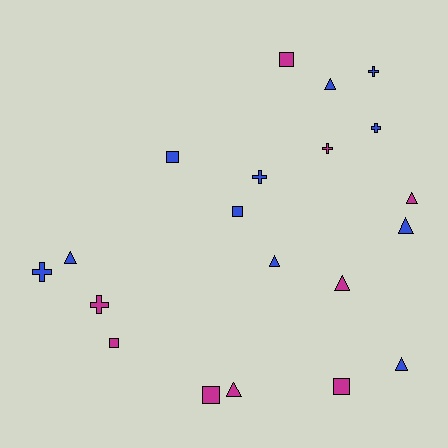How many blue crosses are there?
There are 4 blue crosses.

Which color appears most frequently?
Blue, with 11 objects.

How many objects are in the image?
There are 20 objects.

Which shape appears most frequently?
Triangle, with 8 objects.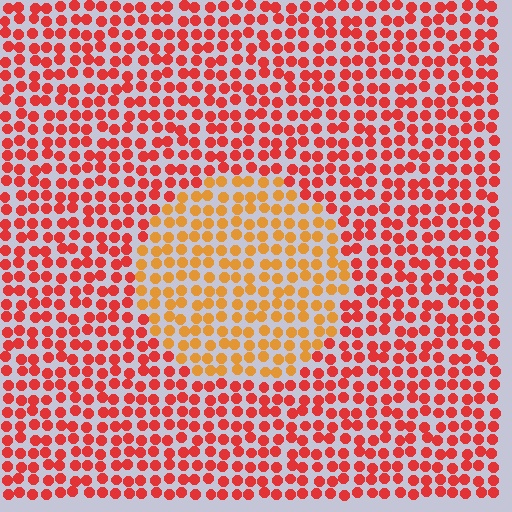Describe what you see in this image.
The image is filled with small red elements in a uniform arrangement. A circle-shaped region is visible where the elements are tinted to a slightly different hue, forming a subtle color boundary.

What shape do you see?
I see a circle.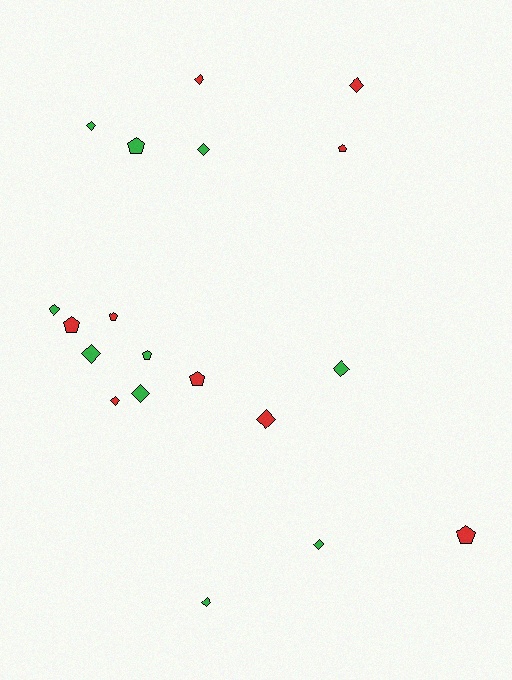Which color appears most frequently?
Green, with 10 objects.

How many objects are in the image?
There are 19 objects.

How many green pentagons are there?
There are 2 green pentagons.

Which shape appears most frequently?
Diamond, with 12 objects.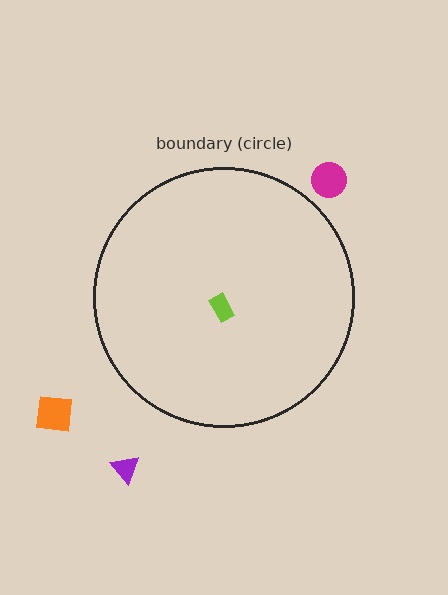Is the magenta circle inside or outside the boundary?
Outside.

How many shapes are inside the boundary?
1 inside, 3 outside.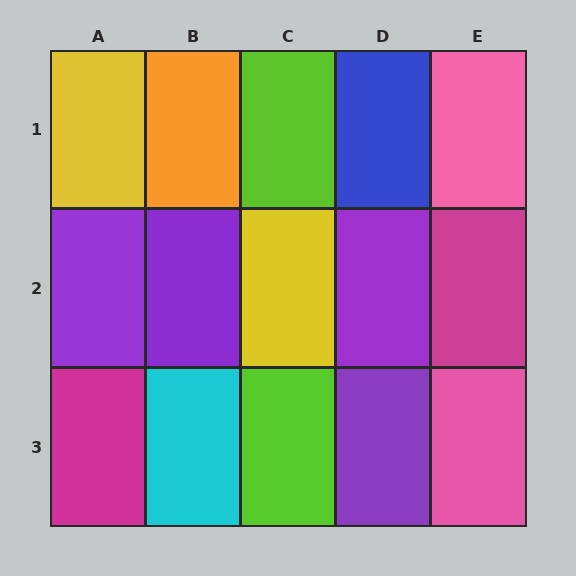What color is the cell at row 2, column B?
Purple.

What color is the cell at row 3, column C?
Lime.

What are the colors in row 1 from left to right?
Yellow, orange, lime, blue, pink.